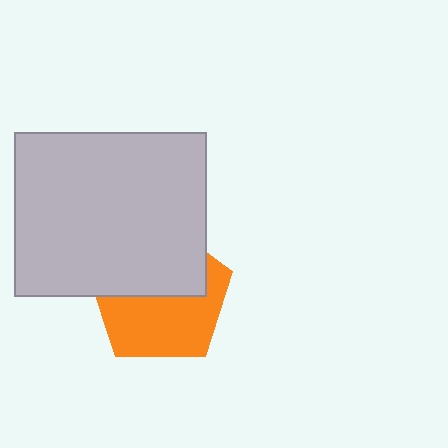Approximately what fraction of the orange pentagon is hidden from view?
Roughly 47% of the orange pentagon is hidden behind the light gray rectangle.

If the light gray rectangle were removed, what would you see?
You would see the complete orange pentagon.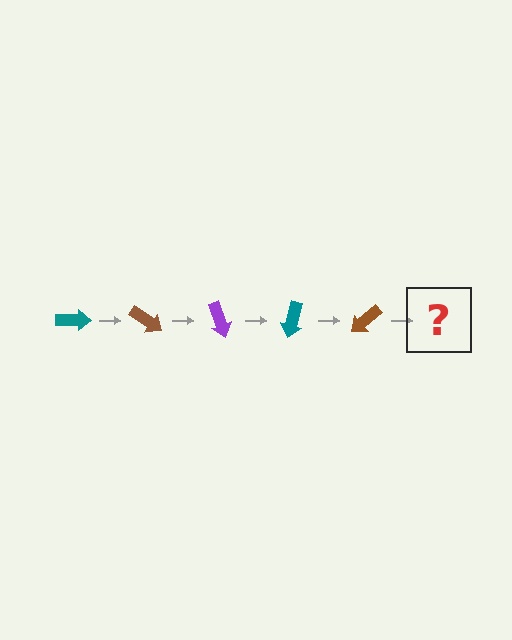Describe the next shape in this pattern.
It should be a purple arrow, rotated 175 degrees from the start.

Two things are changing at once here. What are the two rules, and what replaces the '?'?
The two rules are that it rotates 35 degrees each step and the color cycles through teal, brown, and purple. The '?' should be a purple arrow, rotated 175 degrees from the start.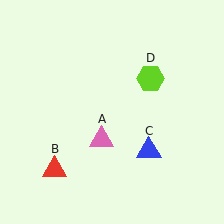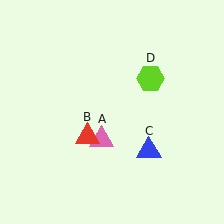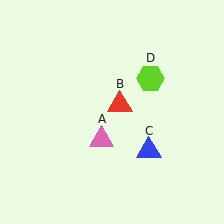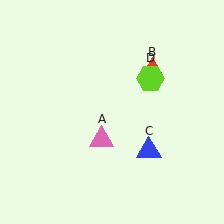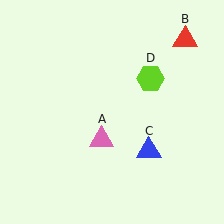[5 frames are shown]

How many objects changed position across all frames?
1 object changed position: red triangle (object B).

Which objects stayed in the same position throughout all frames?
Pink triangle (object A) and blue triangle (object C) and lime hexagon (object D) remained stationary.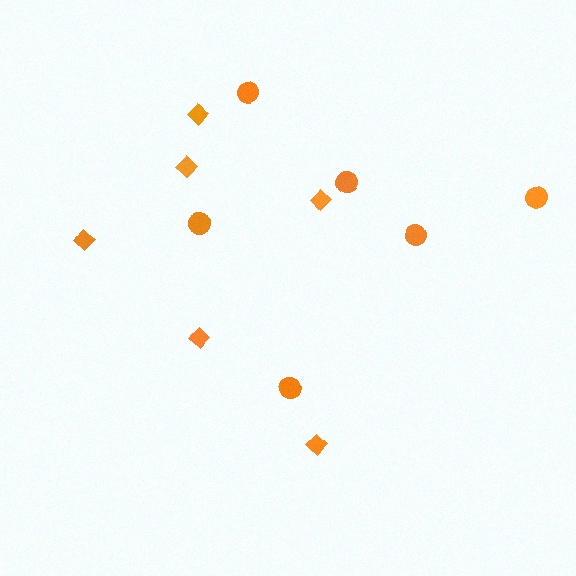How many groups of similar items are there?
There are 2 groups: one group of circles (6) and one group of diamonds (6).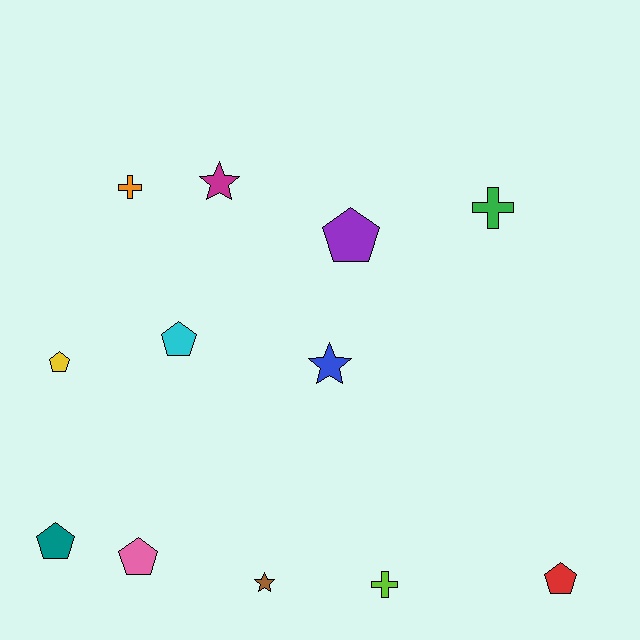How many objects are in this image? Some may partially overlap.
There are 12 objects.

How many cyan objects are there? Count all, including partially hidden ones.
There is 1 cyan object.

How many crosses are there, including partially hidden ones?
There are 3 crosses.